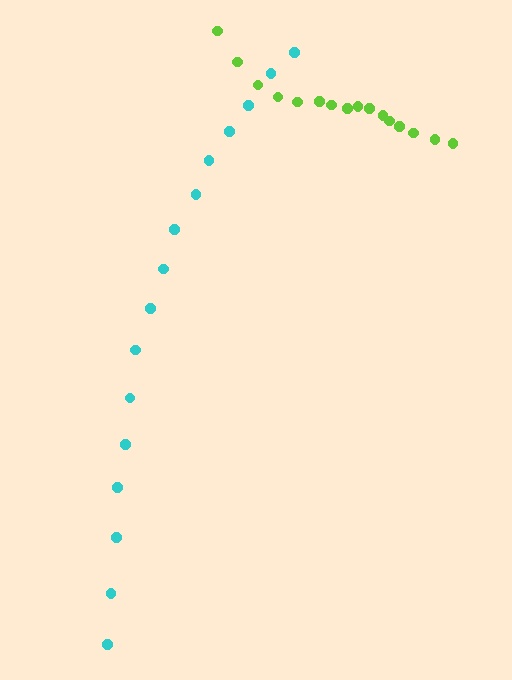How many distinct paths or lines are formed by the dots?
There are 2 distinct paths.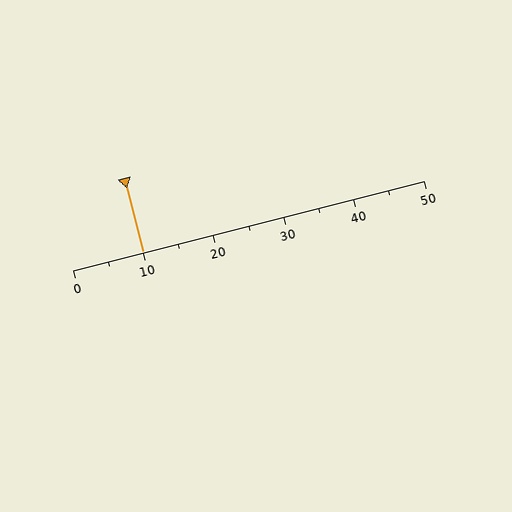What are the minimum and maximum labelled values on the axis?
The axis runs from 0 to 50.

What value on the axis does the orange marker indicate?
The marker indicates approximately 10.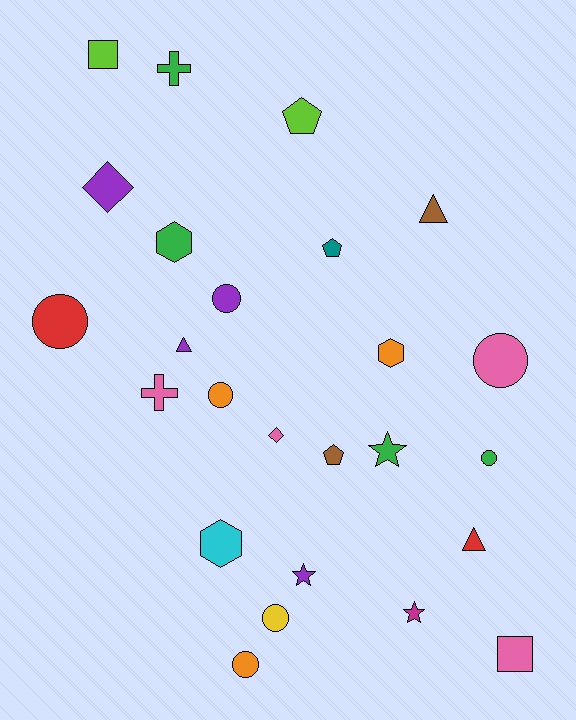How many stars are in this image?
There are 3 stars.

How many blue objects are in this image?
There are no blue objects.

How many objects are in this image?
There are 25 objects.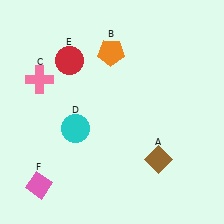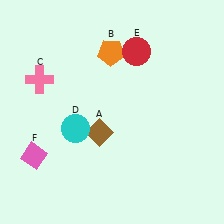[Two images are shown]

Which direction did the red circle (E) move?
The red circle (E) moved right.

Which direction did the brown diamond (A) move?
The brown diamond (A) moved left.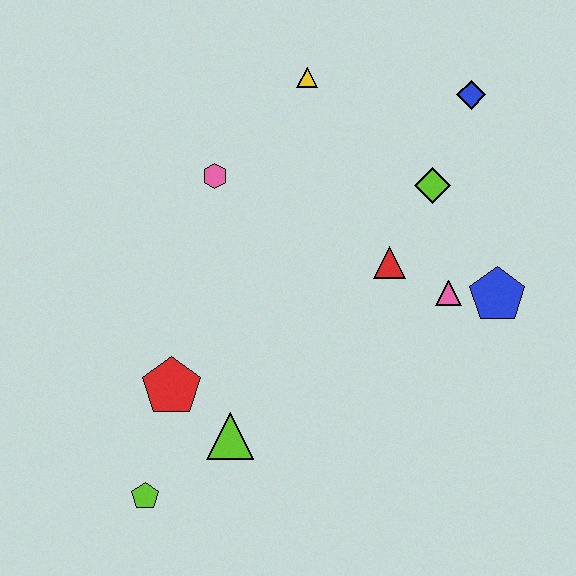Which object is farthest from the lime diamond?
The lime pentagon is farthest from the lime diamond.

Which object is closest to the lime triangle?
The red pentagon is closest to the lime triangle.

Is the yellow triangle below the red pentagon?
No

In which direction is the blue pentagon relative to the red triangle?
The blue pentagon is to the right of the red triangle.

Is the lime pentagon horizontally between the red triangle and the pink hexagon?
No